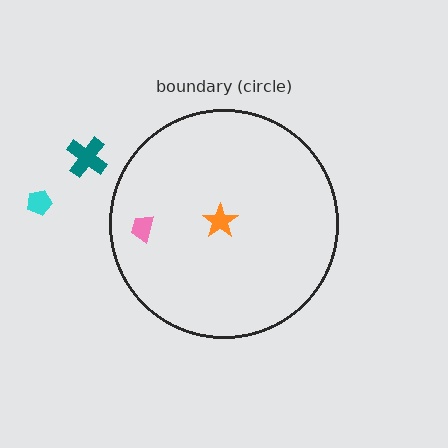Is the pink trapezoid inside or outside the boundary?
Inside.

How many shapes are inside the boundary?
2 inside, 2 outside.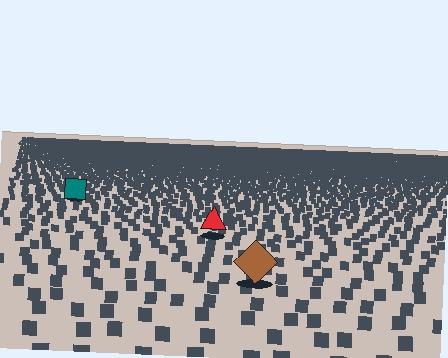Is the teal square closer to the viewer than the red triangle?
No. The red triangle is closer — you can tell from the texture gradient: the ground texture is coarser near it.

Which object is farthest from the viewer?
The teal square is farthest from the viewer. It appears smaller and the ground texture around it is denser.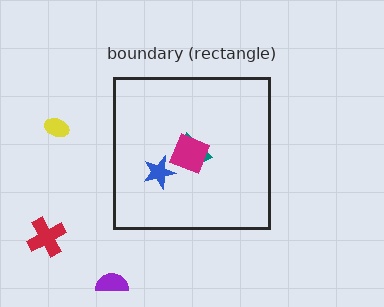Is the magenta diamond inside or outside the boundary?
Inside.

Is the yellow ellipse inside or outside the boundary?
Outside.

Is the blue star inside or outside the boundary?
Inside.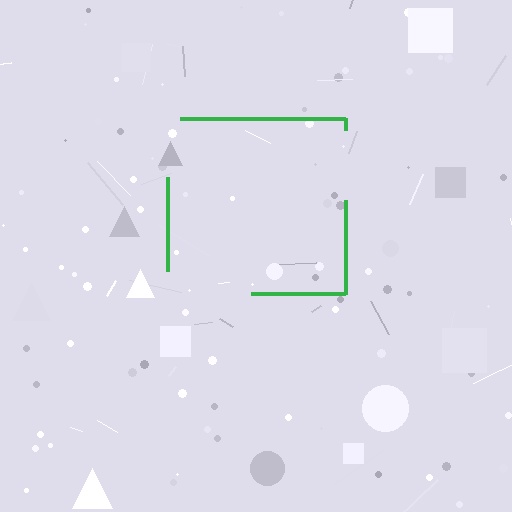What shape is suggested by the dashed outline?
The dashed outline suggests a square.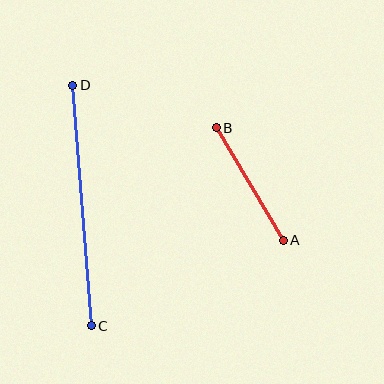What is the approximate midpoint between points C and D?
The midpoint is at approximately (82, 205) pixels.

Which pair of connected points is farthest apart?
Points C and D are farthest apart.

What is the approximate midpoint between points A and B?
The midpoint is at approximately (250, 184) pixels.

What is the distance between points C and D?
The distance is approximately 241 pixels.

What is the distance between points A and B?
The distance is approximately 131 pixels.